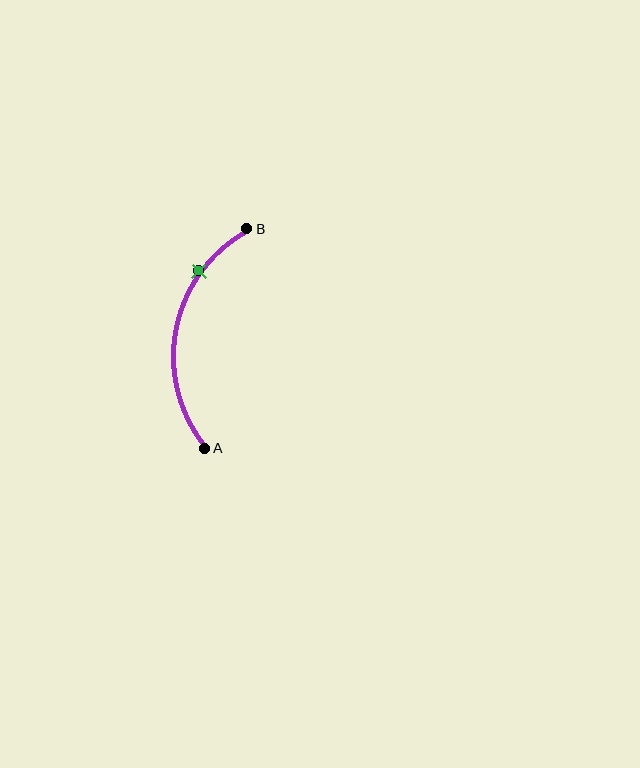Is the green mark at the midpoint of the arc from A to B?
No. The green mark lies on the arc but is closer to endpoint B. The arc midpoint would be at the point on the curve equidistant along the arc from both A and B.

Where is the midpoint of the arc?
The arc midpoint is the point on the curve farthest from the straight line joining A and B. It sits to the left of that line.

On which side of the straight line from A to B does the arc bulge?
The arc bulges to the left of the straight line connecting A and B.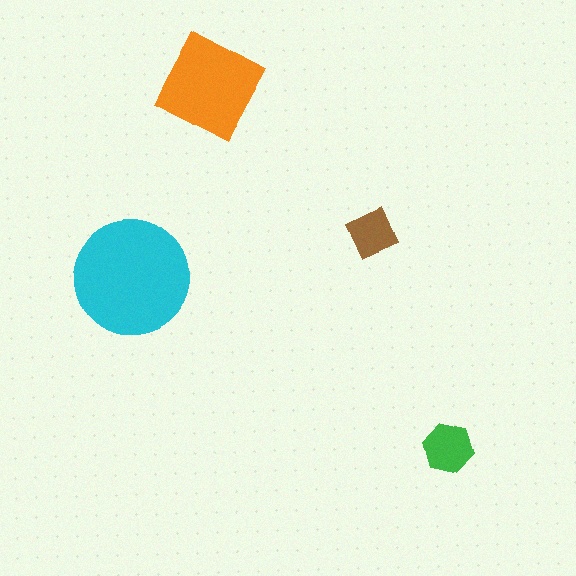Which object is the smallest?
The brown square.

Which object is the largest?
The cyan circle.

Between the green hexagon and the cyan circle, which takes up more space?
The cyan circle.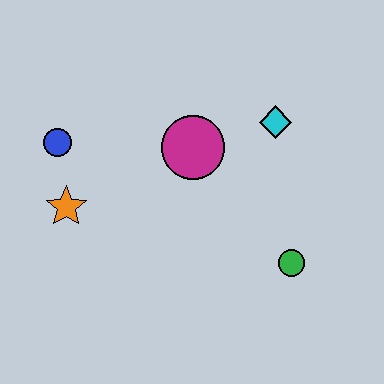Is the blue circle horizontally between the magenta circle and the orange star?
No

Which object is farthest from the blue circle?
The green circle is farthest from the blue circle.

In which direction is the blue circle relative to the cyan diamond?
The blue circle is to the left of the cyan diamond.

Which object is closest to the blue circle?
The orange star is closest to the blue circle.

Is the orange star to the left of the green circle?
Yes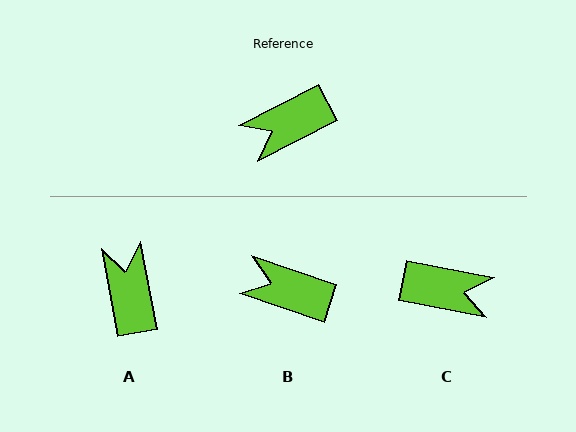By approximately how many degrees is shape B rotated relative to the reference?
Approximately 45 degrees clockwise.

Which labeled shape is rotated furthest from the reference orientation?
C, about 142 degrees away.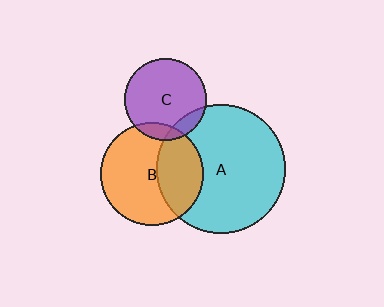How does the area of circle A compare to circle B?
Approximately 1.6 times.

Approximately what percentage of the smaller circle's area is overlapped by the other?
Approximately 10%.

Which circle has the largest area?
Circle A (cyan).